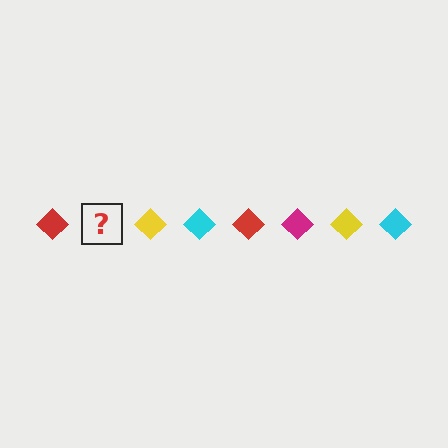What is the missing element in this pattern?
The missing element is a magenta diamond.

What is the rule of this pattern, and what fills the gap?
The rule is that the pattern cycles through red, magenta, yellow, cyan diamonds. The gap should be filled with a magenta diamond.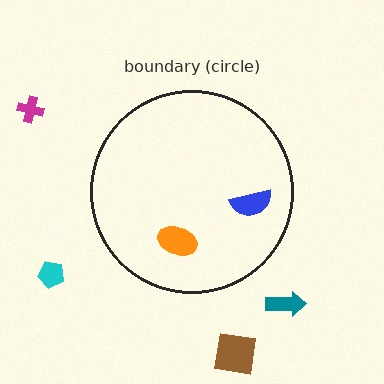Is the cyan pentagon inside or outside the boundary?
Outside.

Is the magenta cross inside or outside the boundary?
Outside.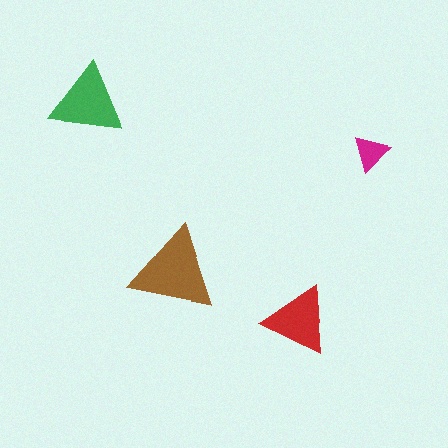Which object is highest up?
The green triangle is topmost.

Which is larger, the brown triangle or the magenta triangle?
The brown one.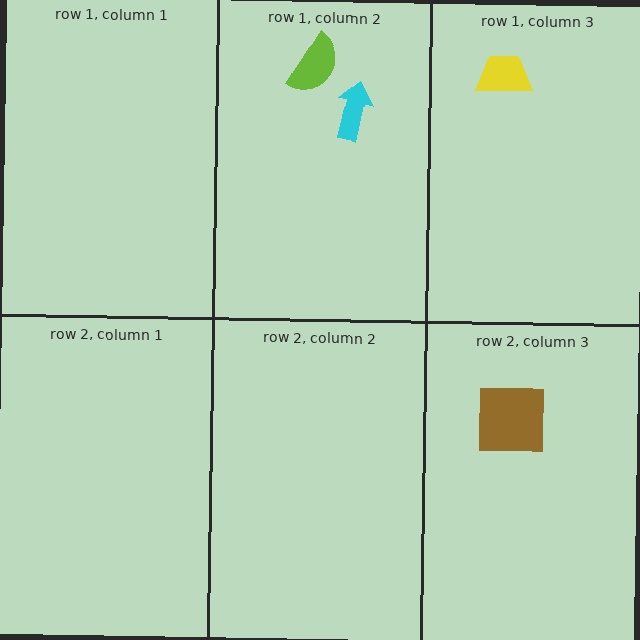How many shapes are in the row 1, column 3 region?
1.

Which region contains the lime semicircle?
The row 1, column 2 region.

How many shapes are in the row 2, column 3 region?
1.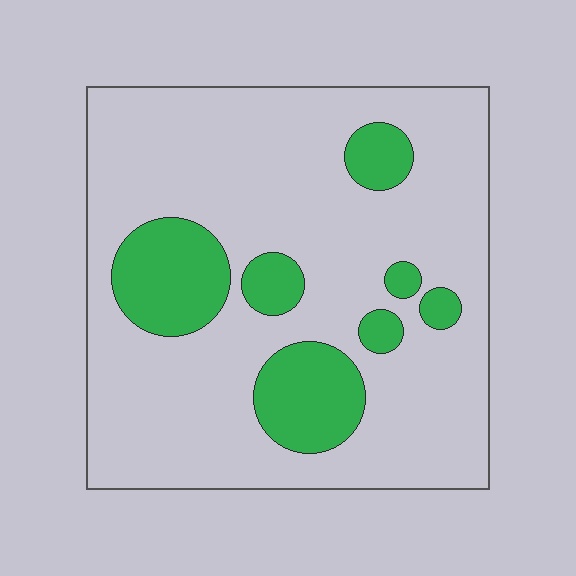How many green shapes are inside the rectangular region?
7.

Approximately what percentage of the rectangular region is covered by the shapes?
Approximately 20%.